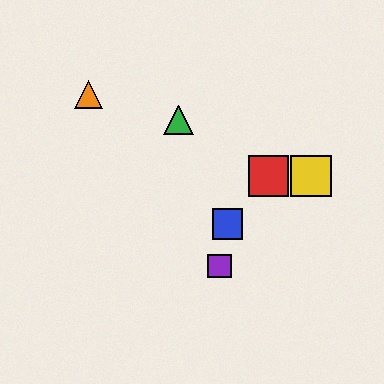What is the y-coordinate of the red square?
The red square is at y≈176.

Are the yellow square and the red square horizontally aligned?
Yes, both are at y≈176.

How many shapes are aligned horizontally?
2 shapes (the red square, the yellow square) are aligned horizontally.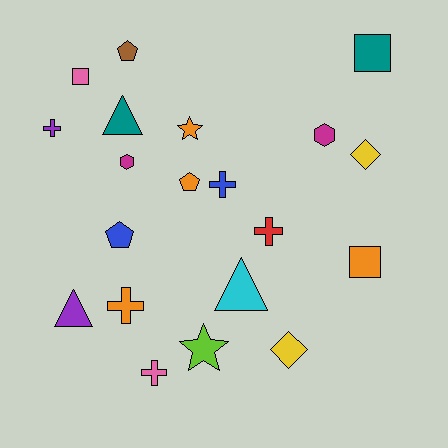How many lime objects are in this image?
There is 1 lime object.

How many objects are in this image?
There are 20 objects.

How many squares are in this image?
There are 3 squares.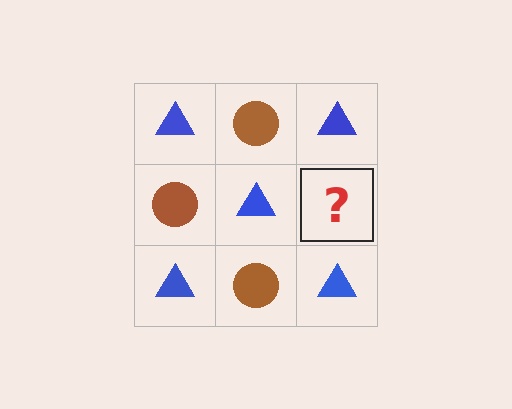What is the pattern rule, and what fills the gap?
The rule is that it alternates blue triangle and brown circle in a checkerboard pattern. The gap should be filled with a brown circle.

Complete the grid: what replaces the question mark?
The question mark should be replaced with a brown circle.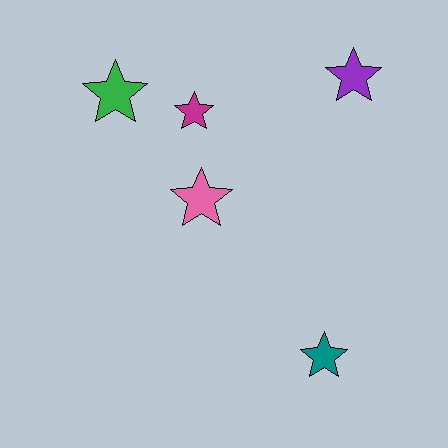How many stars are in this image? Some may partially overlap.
There are 5 stars.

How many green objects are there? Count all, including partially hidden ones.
There is 1 green object.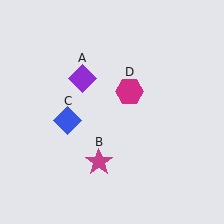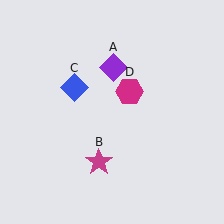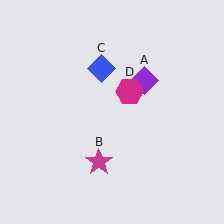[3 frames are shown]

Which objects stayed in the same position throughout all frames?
Magenta star (object B) and magenta hexagon (object D) remained stationary.